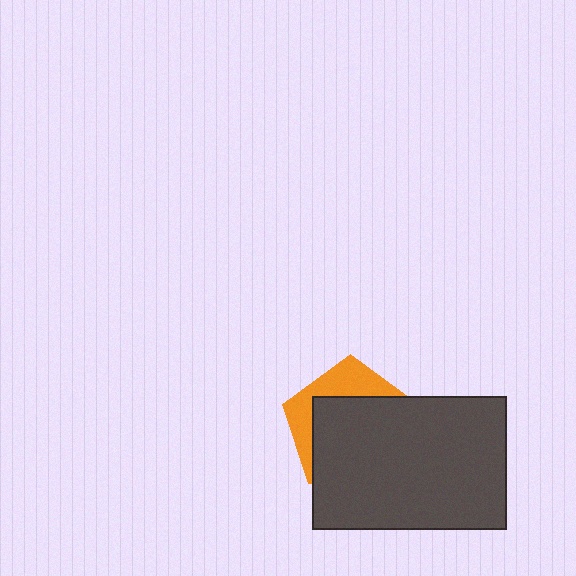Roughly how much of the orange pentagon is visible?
A small part of it is visible (roughly 31%).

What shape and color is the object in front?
The object in front is a dark gray rectangle.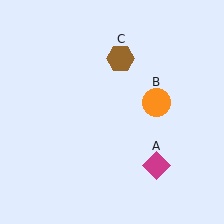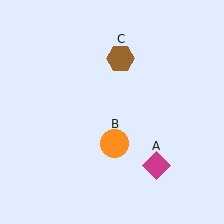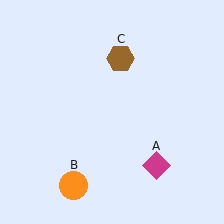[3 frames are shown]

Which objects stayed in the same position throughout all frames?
Magenta diamond (object A) and brown hexagon (object C) remained stationary.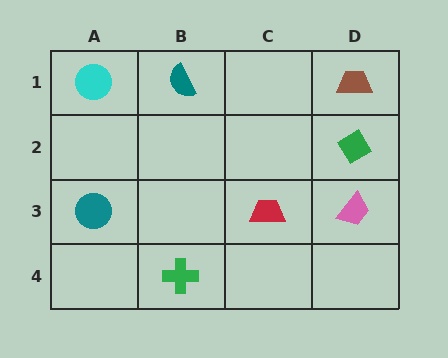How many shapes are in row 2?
1 shape.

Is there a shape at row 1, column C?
No, that cell is empty.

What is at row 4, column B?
A green cross.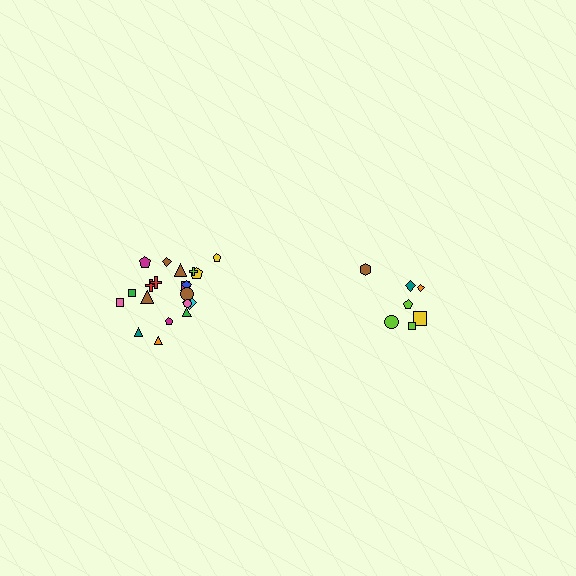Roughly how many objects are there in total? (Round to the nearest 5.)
Roughly 30 objects in total.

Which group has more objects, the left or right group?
The left group.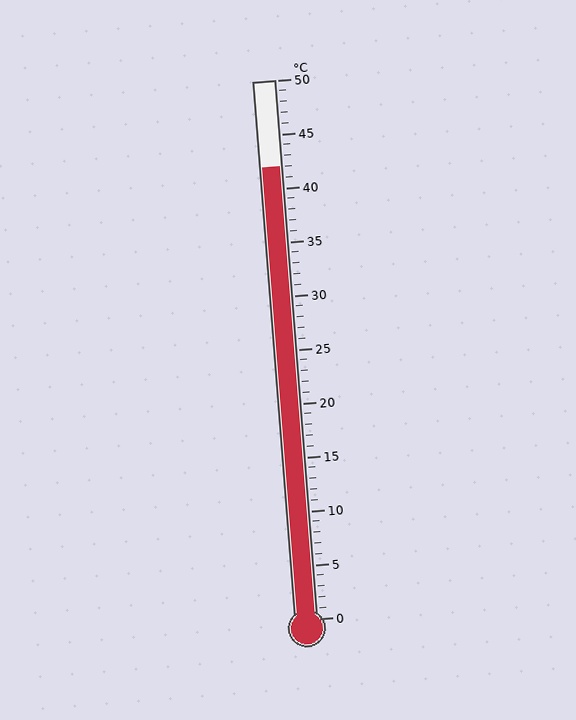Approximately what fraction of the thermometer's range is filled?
The thermometer is filled to approximately 85% of its range.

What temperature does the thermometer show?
The thermometer shows approximately 42°C.